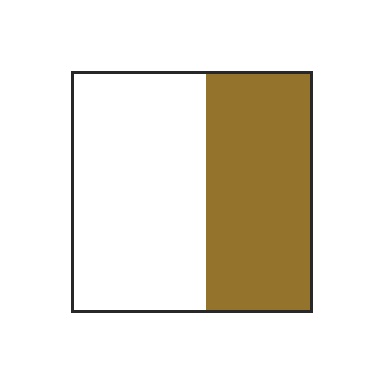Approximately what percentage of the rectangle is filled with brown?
Approximately 45%.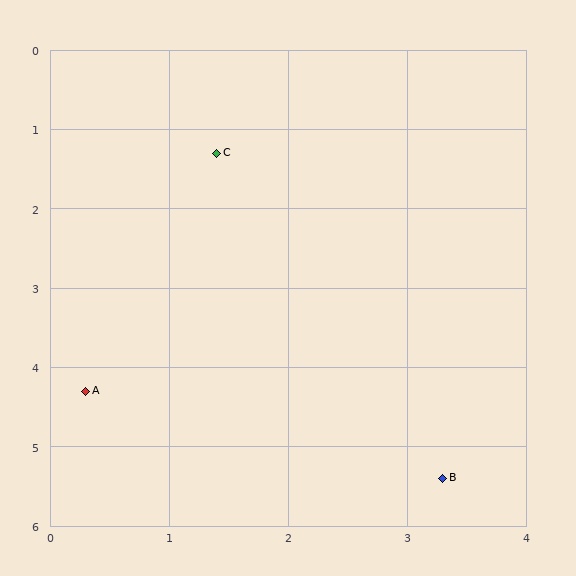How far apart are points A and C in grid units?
Points A and C are about 3.2 grid units apart.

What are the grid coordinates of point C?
Point C is at approximately (1.4, 1.3).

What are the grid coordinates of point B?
Point B is at approximately (3.3, 5.4).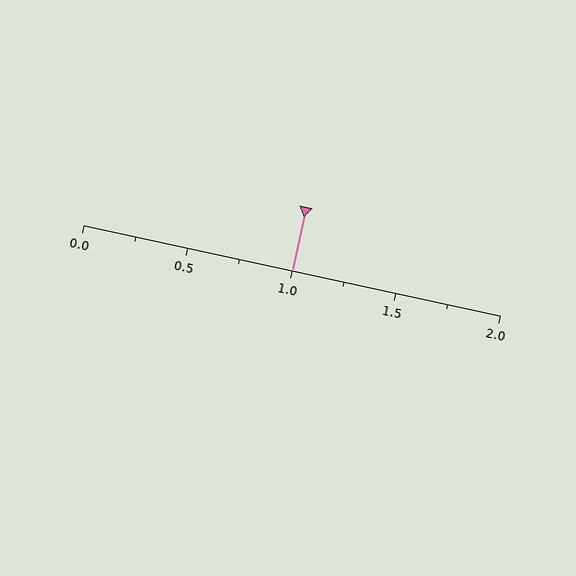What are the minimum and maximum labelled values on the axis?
The axis runs from 0.0 to 2.0.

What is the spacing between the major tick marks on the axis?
The major ticks are spaced 0.5 apart.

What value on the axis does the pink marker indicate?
The marker indicates approximately 1.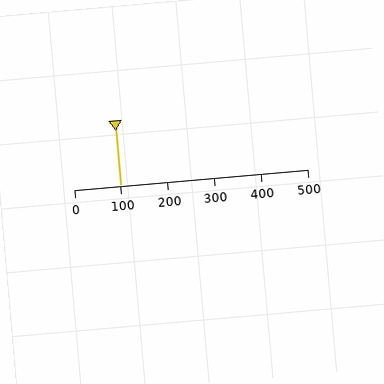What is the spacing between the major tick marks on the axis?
The major ticks are spaced 100 apart.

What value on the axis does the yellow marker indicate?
The marker indicates approximately 100.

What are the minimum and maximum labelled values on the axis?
The axis runs from 0 to 500.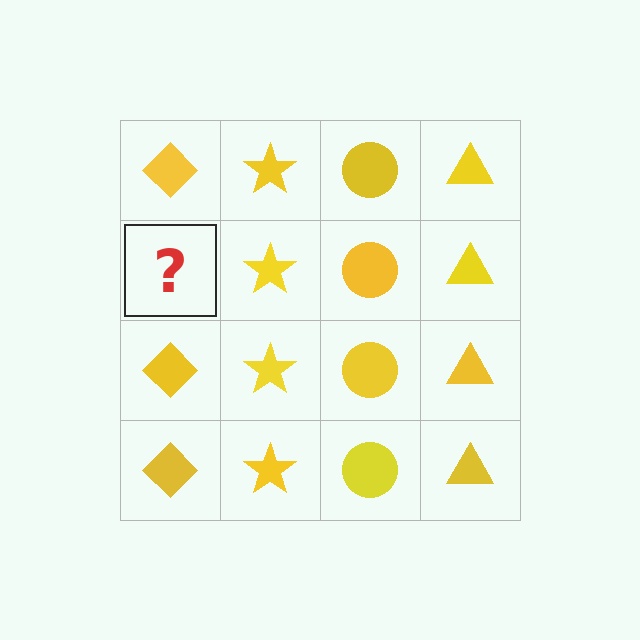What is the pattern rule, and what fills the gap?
The rule is that each column has a consistent shape. The gap should be filled with a yellow diamond.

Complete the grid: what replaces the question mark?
The question mark should be replaced with a yellow diamond.